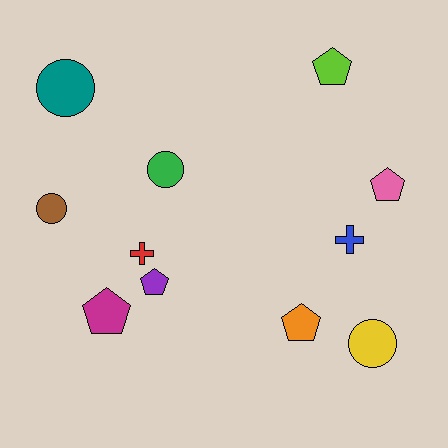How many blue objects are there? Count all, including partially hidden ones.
There is 1 blue object.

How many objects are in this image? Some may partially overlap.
There are 11 objects.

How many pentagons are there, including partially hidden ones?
There are 5 pentagons.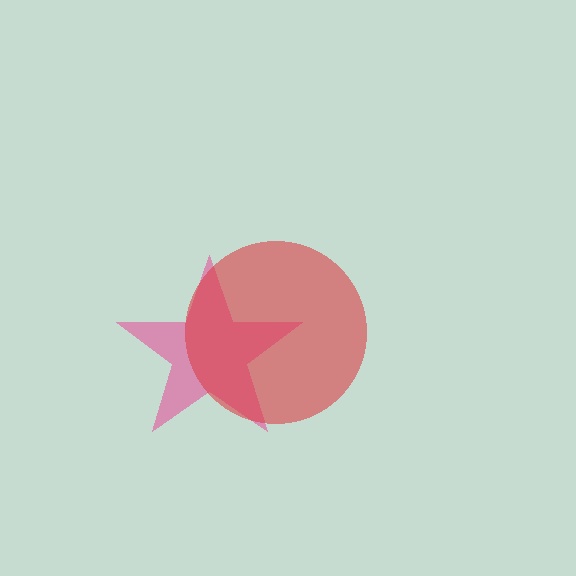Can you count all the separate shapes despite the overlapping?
Yes, there are 2 separate shapes.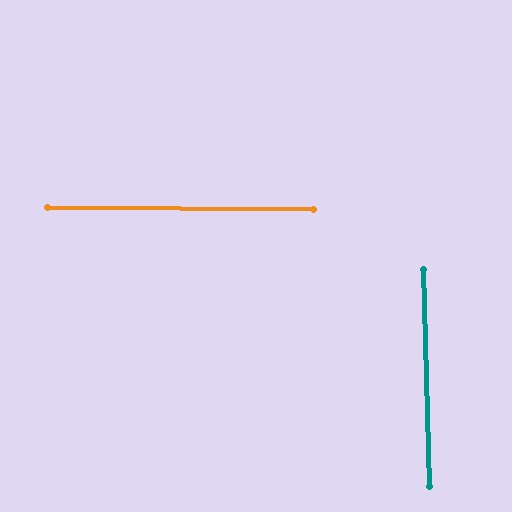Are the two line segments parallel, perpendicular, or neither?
Perpendicular — they meet at approximately 88°.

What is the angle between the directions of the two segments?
Approximately 88 degrees.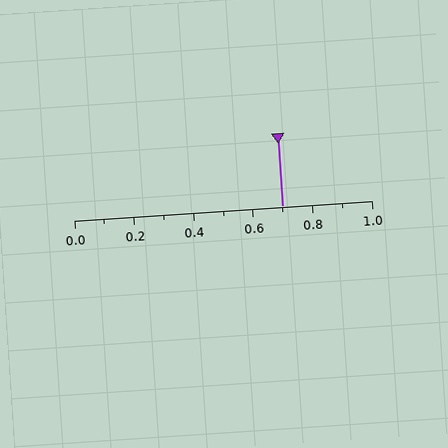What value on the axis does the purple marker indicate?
The marker indicates approximately 0.7.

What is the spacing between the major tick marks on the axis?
The major ticks are spaced 0.2 apart.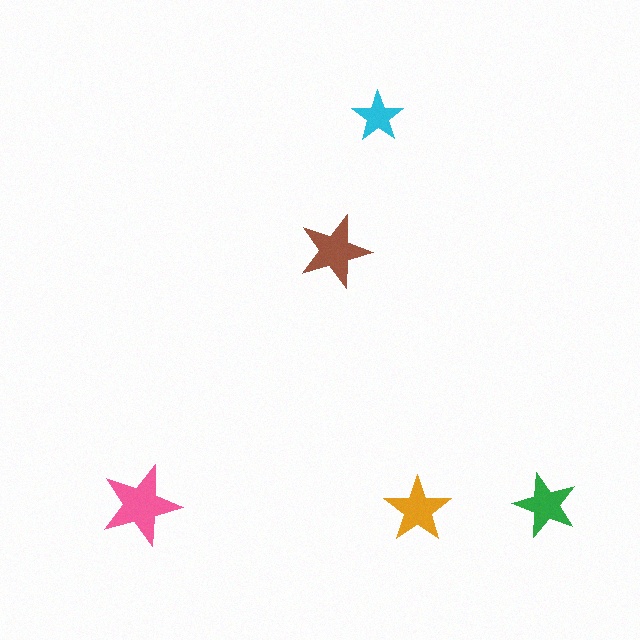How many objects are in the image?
There are 5 objects in the image.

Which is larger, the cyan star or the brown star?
The brown one.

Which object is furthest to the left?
The pink star is leftmost.